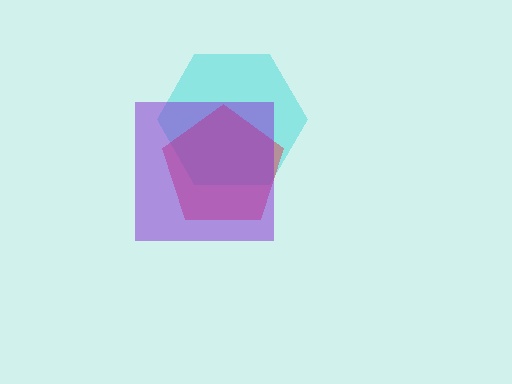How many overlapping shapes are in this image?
There are 3 overlapping shapes in the image.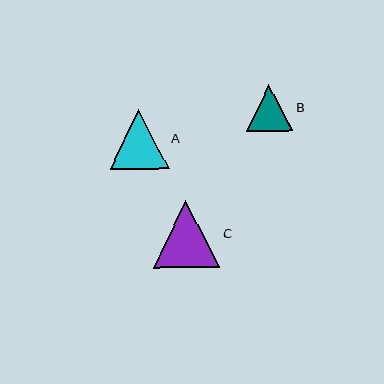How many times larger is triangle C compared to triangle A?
Triangle C is approximately 1.1 times the size of triangle A.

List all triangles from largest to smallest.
From largest to smallest: C, A, B.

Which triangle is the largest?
Triangle C is the largest with a size of approximately 67 pixels.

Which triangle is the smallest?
Triangle B is the smallest with a size of approximately 47 pixels.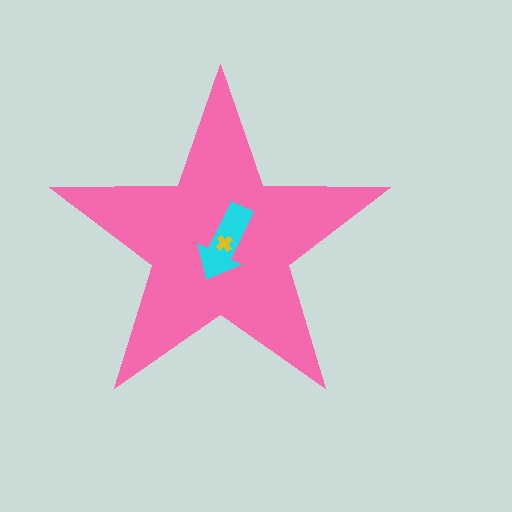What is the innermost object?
The yellow cross.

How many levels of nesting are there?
3.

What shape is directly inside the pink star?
The cyan arrow.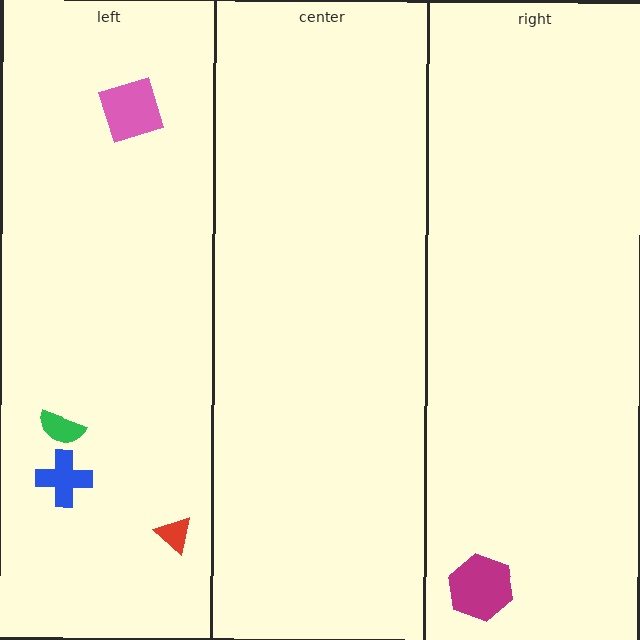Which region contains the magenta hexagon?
The right region.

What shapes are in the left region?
The blue cross, the red triangle, the pink diamond, the green semicircle.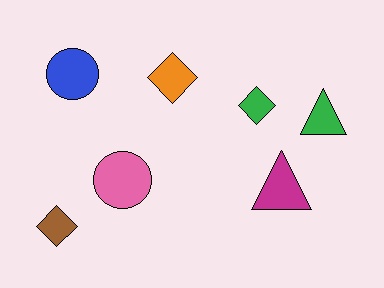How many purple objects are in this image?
There are no purple objects.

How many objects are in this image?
There are 7 objects.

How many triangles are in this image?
There are 2 triangles.